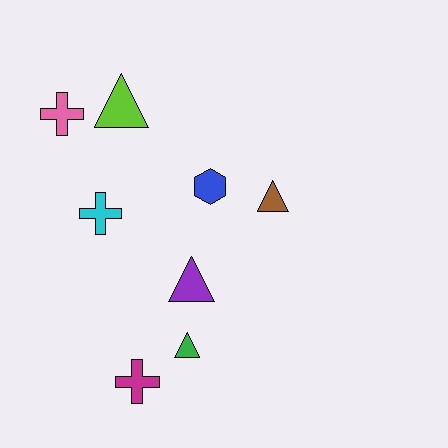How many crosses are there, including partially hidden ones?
There are 3 crosses.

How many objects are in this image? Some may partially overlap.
There are 8 objects.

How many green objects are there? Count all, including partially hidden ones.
There is 1 green object.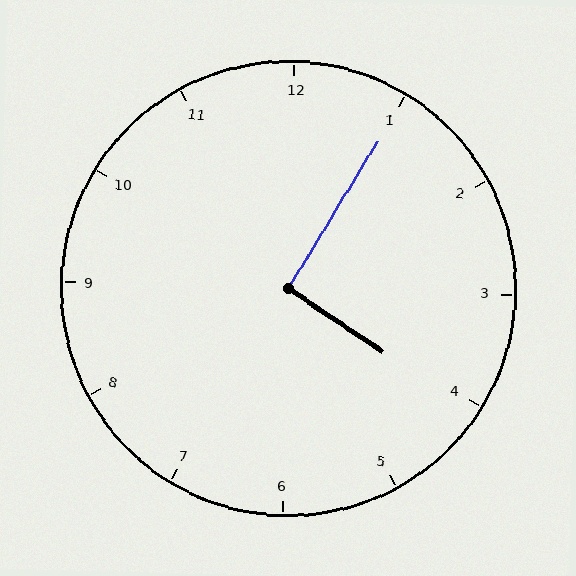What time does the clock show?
4:05.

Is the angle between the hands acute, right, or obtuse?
It is right.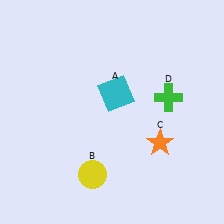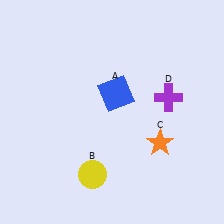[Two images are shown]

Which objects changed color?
A changed from cyan to blue. D changed from green to purple.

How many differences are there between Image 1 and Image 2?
There are 2 differences between the two images.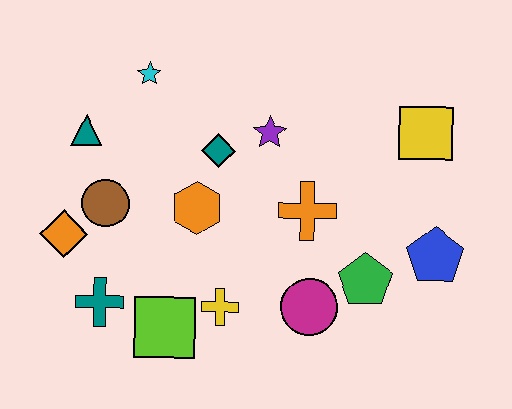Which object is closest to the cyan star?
The teal triangle is closest to the cyan star.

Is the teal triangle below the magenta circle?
No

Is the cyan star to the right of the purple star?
No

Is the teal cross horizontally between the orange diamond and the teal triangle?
No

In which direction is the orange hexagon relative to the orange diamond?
The orange hexagon is to the right of the orange diamond.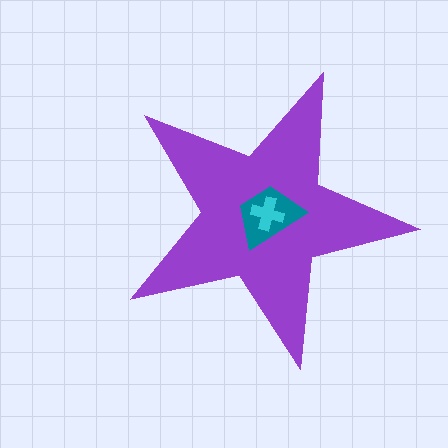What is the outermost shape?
The purple star.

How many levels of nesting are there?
3.